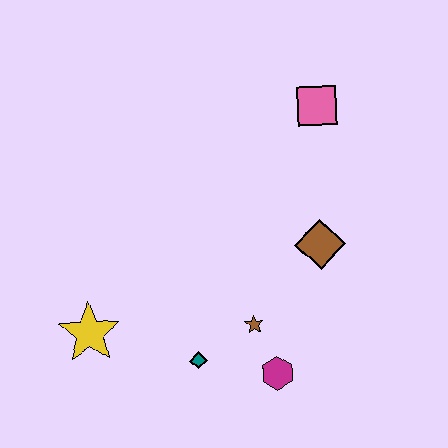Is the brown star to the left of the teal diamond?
No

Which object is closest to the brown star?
The magenta hexagon is closest to the brown star.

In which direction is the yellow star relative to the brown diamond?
The yellow star is to the left of the brown diamond.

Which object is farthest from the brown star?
The pink square is farthest from the brown star.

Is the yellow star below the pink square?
Yes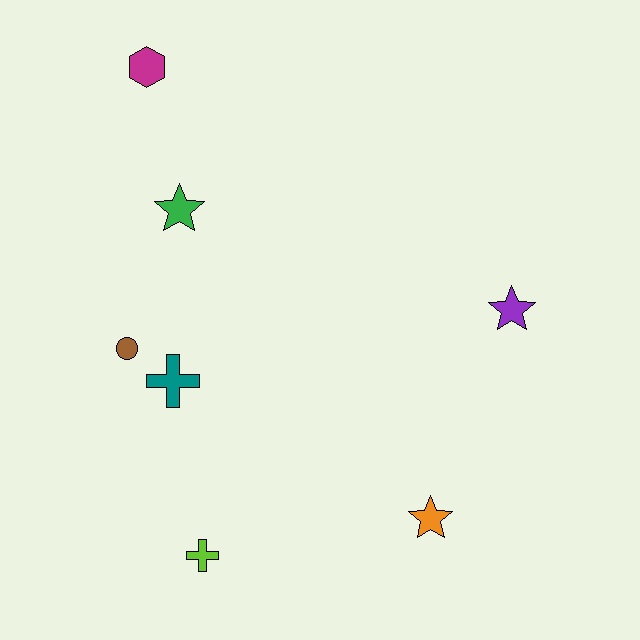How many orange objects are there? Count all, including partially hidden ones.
There is 1 orange object.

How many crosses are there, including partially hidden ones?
There are 2 crosses.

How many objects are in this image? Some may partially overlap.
There are 7 objects.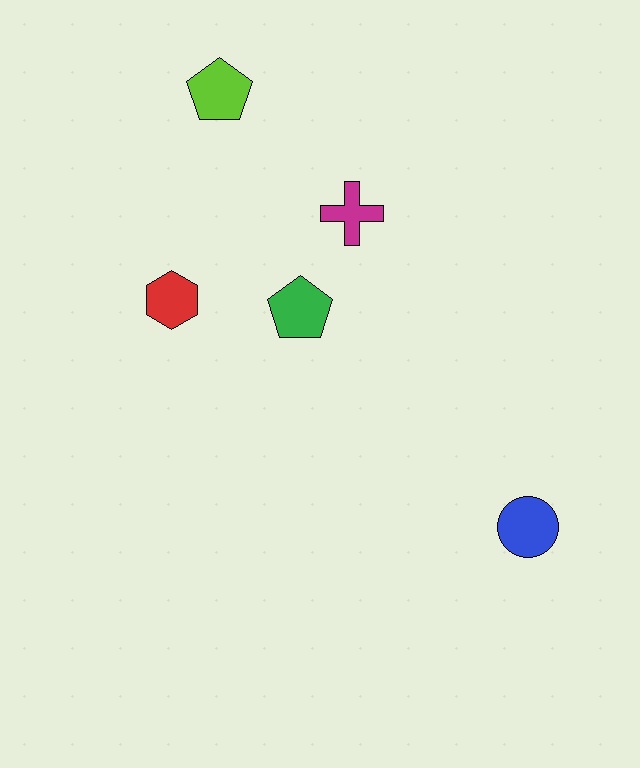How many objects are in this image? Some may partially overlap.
There are 5 objects.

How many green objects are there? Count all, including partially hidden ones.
There is 1 green object.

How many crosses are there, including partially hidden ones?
There is 1 cross.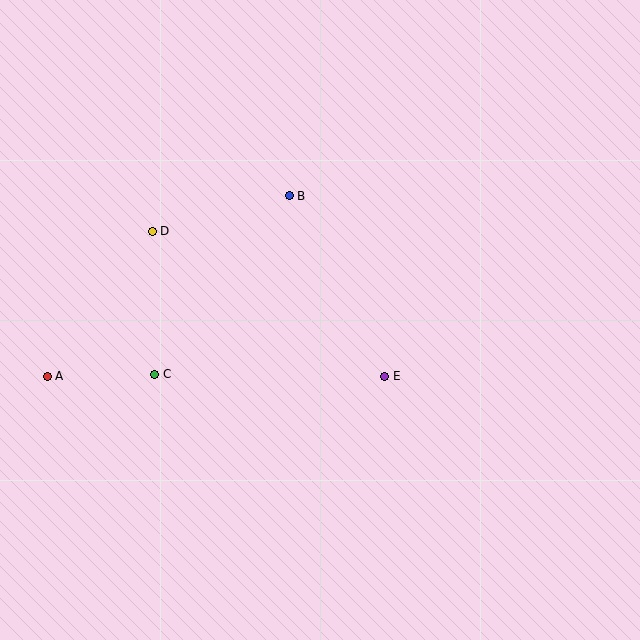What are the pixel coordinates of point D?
Point D is at (152, 231).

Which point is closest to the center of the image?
Point E at (385, 376) is closest to the center.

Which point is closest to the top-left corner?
Point D is closest to the top-left corner.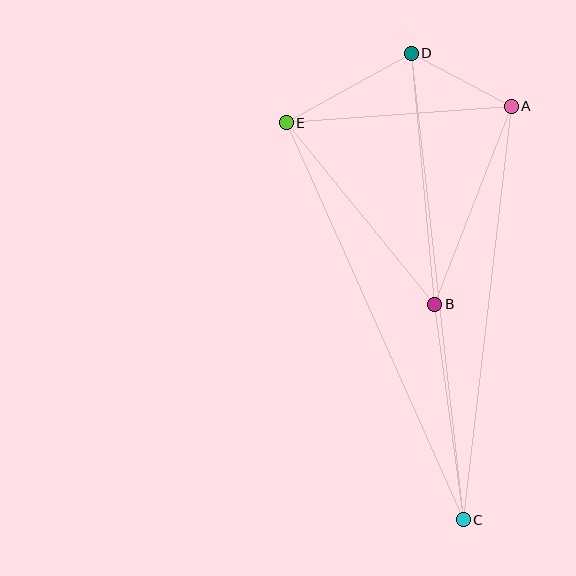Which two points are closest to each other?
Points A and D are closest to each other.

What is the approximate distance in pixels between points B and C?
The distance between B and C is approximately 218 pixels.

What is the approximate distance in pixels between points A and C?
The distance between A and C is approximately 416 pixels.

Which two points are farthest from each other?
Points C and D are farthest from each other.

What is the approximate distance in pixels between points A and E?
The distance between A and E is approximately 226 pixels.